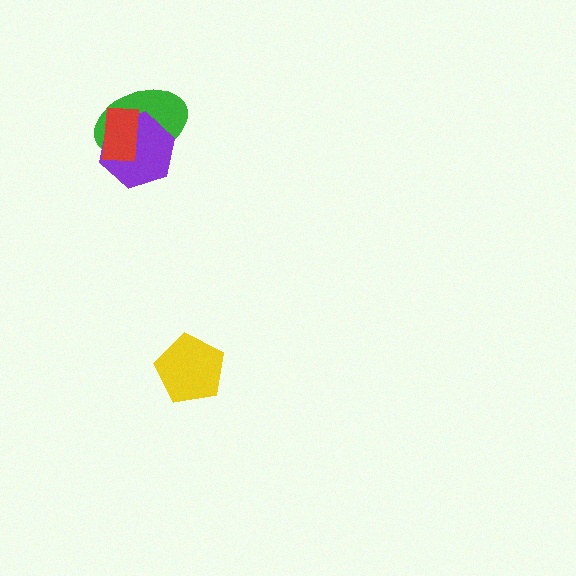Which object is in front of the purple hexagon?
The red rectangle is in front of the purple hexagon.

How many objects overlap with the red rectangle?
2 objects overlap with the red rectangle.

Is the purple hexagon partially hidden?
Yes, it is partially covered by another shape.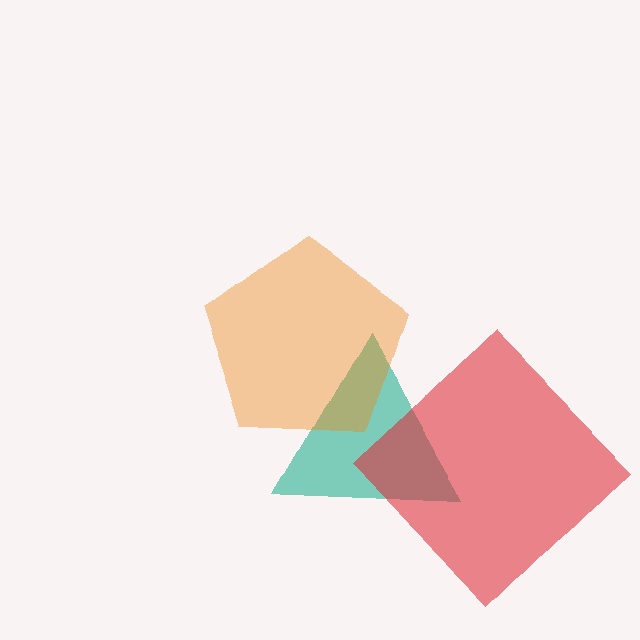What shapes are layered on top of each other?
The layered shapes are: a teal triangle, a red diamond, an orange pentagon.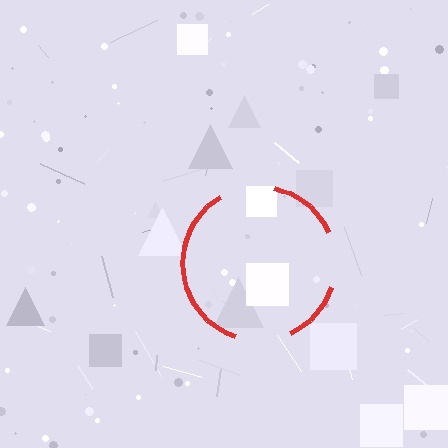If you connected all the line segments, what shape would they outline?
They would outline a circle.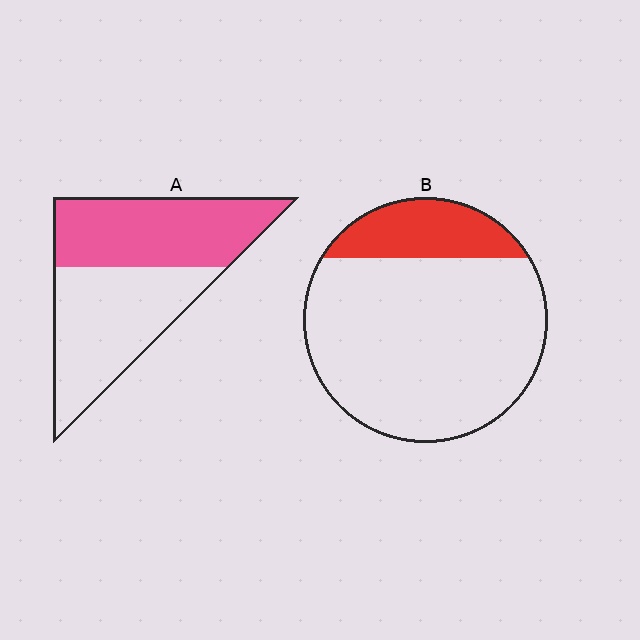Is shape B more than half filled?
No.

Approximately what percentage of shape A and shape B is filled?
A is approximately 50% and B is approximately 20%.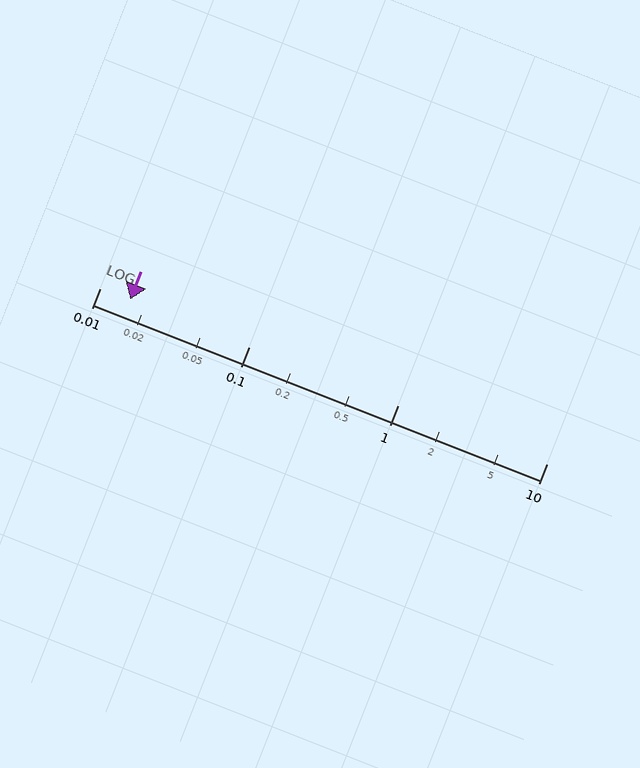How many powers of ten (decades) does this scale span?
The scale spans 3 decades, from 0.01 to 10.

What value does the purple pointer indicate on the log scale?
The pointer indicates approximately 0.016.